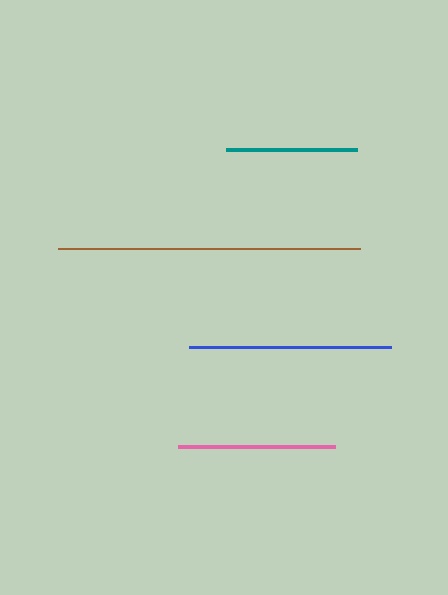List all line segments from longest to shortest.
From longest to shortest: brown, blue, pink, teal.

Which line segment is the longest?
The brown line is the longest at approximately 302 pixels.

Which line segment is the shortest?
The teal line is the shortest at approximately 131 pixels.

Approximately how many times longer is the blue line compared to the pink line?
The blue line is approximately 1.3 times the length of the pink line.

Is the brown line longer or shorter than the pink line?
The brown line is longer than the pink line.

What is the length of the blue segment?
The blue segment is approximately 202 pixels long.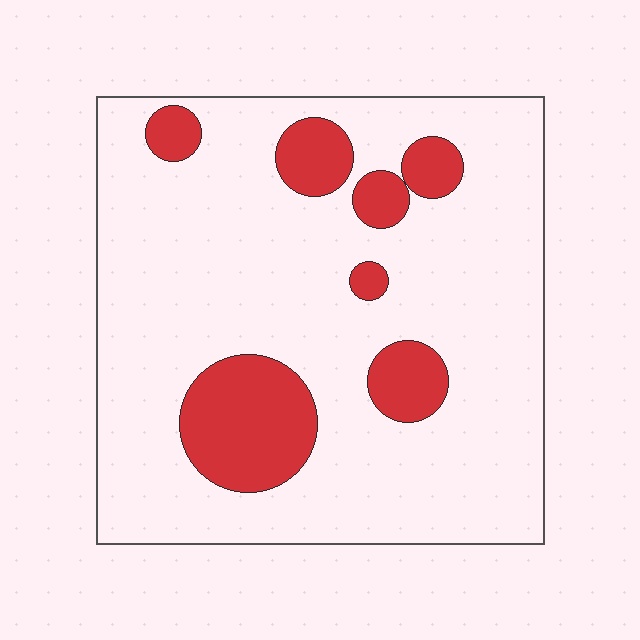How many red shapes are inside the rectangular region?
7.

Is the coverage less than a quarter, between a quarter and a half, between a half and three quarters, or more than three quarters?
Less than a quarter.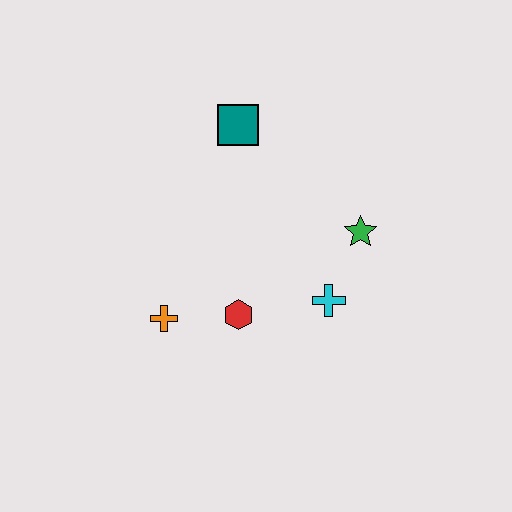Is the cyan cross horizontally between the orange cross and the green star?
Yes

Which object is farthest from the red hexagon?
The teal square is farthest from the red hexagon.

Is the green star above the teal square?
No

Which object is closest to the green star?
The cyan cross is closest to the green star.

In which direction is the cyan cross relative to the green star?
The cyan cross is below the green star.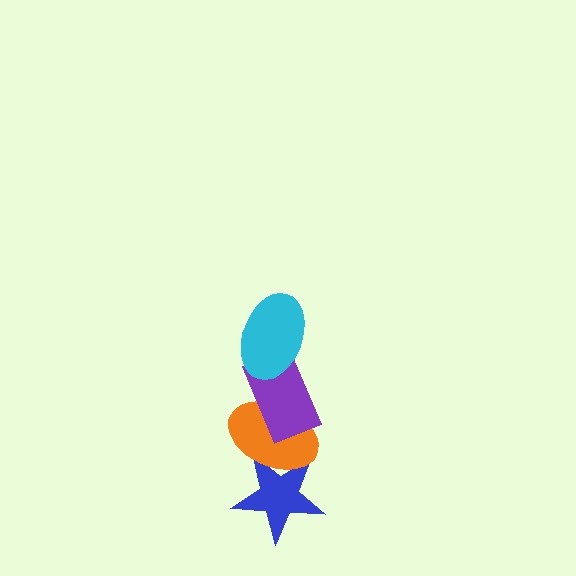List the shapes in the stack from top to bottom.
From top to bottom: the cyan ellipse, the purple rectangle, the orange ellipse, the blue star.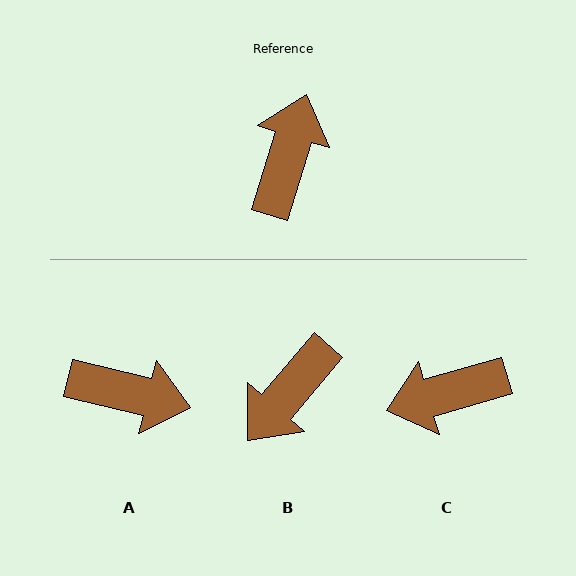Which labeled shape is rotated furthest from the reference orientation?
B, about 157 degrees away.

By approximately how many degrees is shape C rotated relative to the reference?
Approximately 123 degrees counter-clockwise.